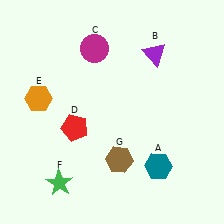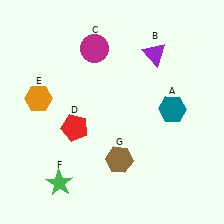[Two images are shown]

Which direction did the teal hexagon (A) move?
The teal hexagon (A) moved up.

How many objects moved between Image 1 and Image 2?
1 object moved between the two images.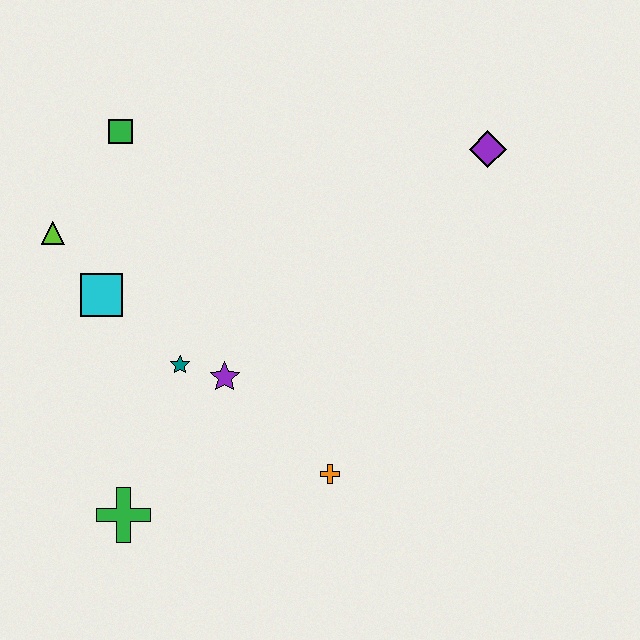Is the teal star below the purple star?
No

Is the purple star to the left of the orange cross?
Yes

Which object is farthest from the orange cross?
The green square is farthest from the orange cross.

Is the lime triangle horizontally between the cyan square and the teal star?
No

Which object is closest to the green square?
The lime triangle is closest to the green square.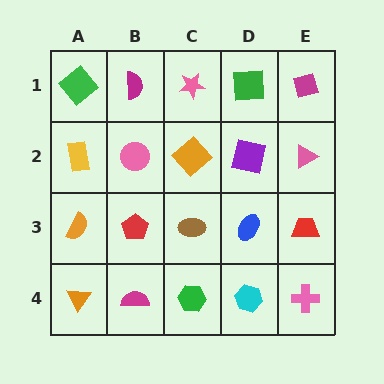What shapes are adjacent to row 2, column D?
A green square (row 1, column D), a blue ellipse (row 3, column D), an orange diamond (row 2, column C), a pink triangle (row 2, column E).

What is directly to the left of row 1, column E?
A green square.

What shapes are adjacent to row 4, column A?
An orange semicircle (row 3, column A), a magenta semicircle (row 4, column B).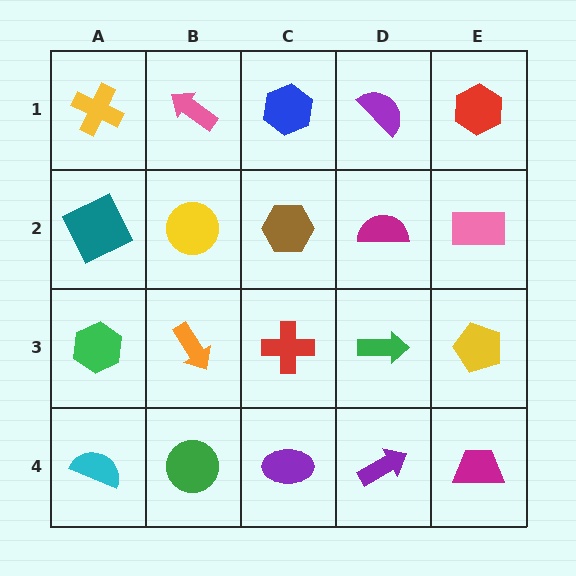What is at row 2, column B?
A yellow circle.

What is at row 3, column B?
An orange arrow.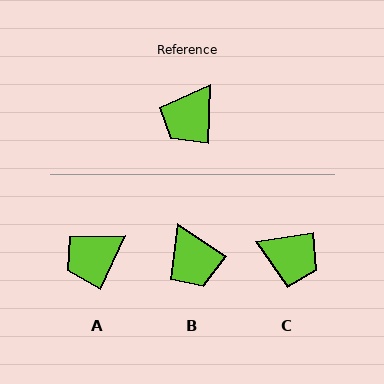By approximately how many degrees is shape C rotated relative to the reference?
Approximately 101 degrees counter-clockwise.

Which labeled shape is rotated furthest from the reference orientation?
C, about 101 degrees away.